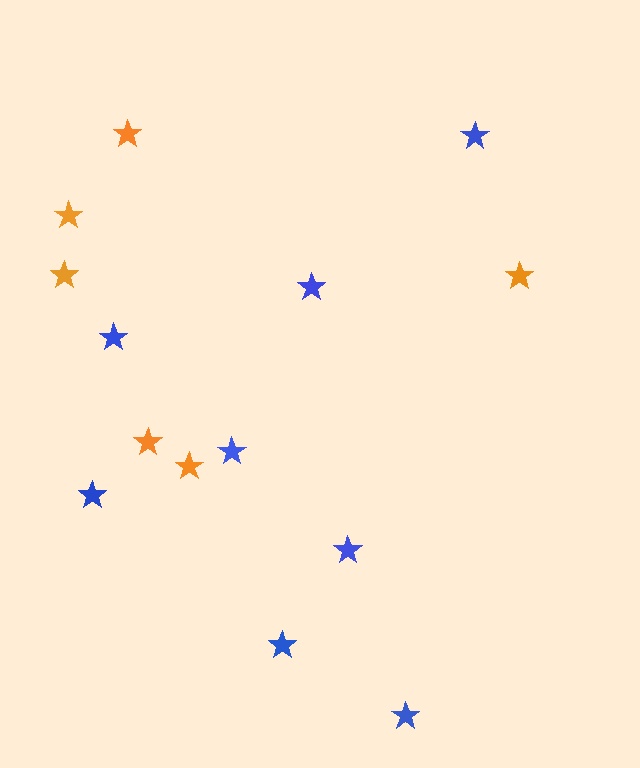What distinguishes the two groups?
There are 2 groups: one group of orange stars (6) and one group of blue stars (8).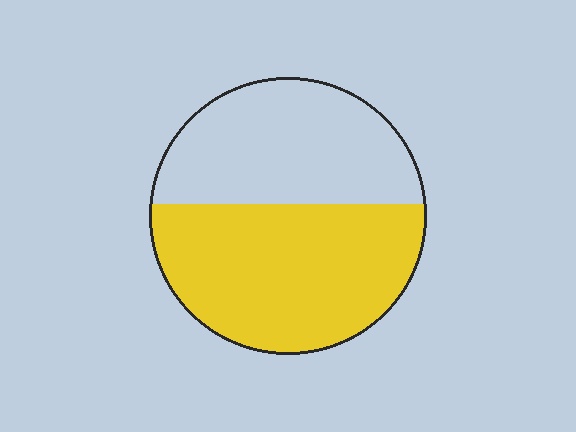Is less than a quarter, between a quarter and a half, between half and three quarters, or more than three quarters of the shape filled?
Between half and three quarters.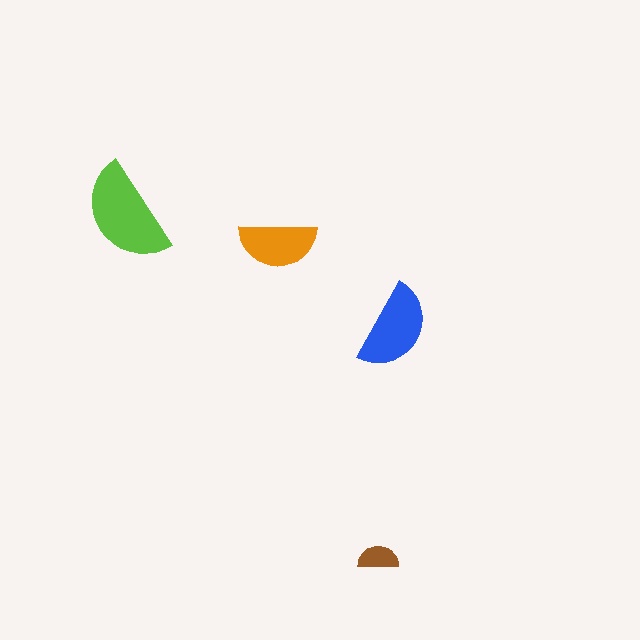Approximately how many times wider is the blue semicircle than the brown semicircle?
About 2 times wider.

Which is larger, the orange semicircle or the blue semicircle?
The blue one.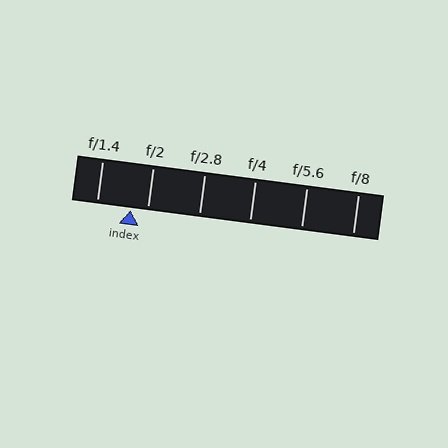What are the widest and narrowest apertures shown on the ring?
The widest aperture shown is f/1.4 and the narrowest is f/8.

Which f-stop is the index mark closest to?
The index mark is closest to f/2.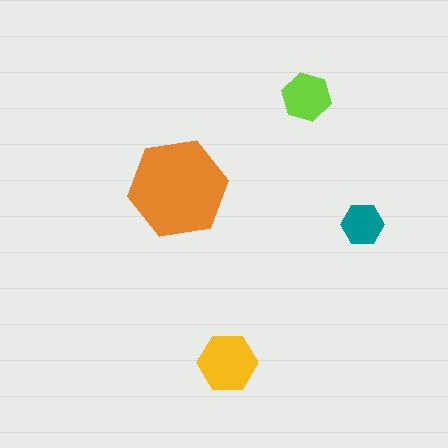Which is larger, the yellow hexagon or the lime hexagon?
The yellow one.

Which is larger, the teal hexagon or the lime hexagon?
The lime one.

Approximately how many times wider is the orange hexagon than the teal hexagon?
About 2.5 times wider.